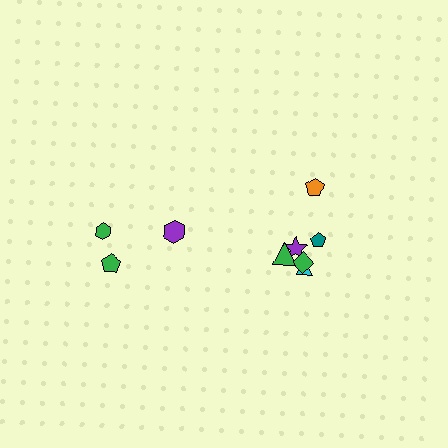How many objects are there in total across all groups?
There are 9 objects.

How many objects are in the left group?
There are 3 objects.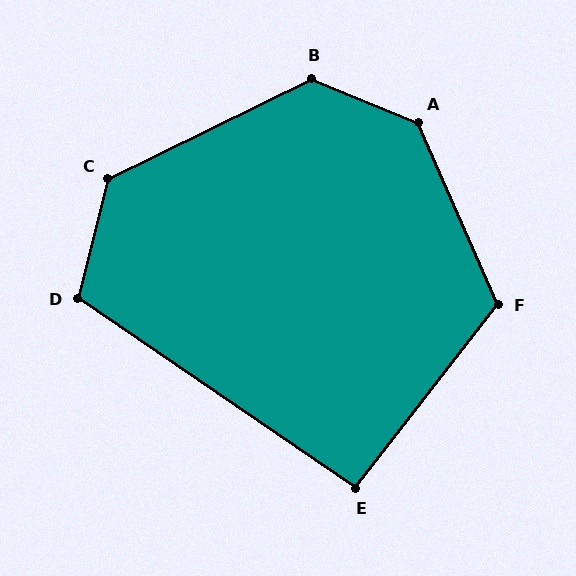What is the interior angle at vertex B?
Approximately 131 degrees (obtuse).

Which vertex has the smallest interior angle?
E, at approximately 94 degrees.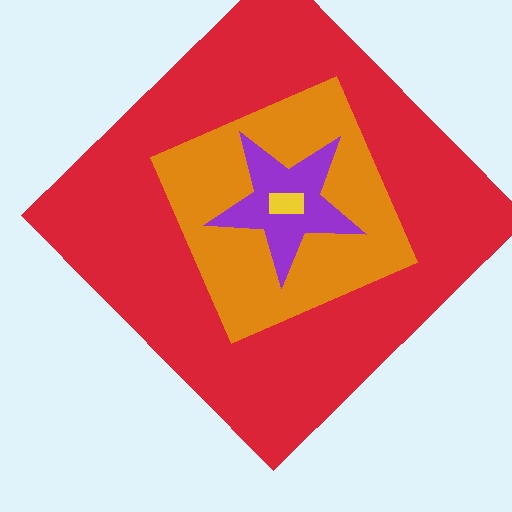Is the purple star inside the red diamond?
Yes.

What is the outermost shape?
The red diamond.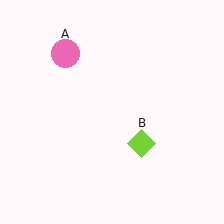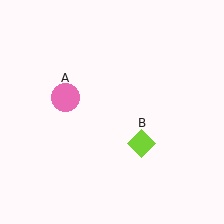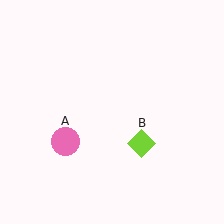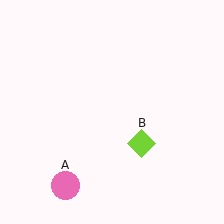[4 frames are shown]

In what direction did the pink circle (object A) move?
The pink circle (object A) moved down.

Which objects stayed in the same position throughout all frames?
Lime diamond (object B) remained stationary.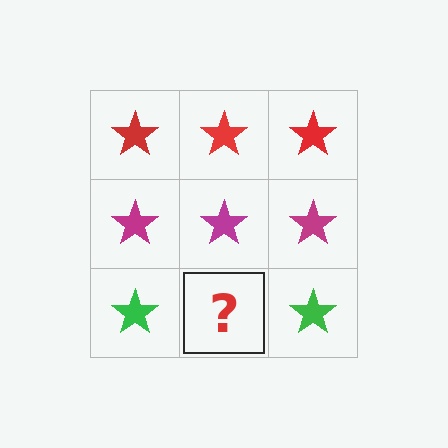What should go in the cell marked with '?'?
The missing cell should contain a green star.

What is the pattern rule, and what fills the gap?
The rule is that each row has a consistent color. The gap should be filled with a green star.